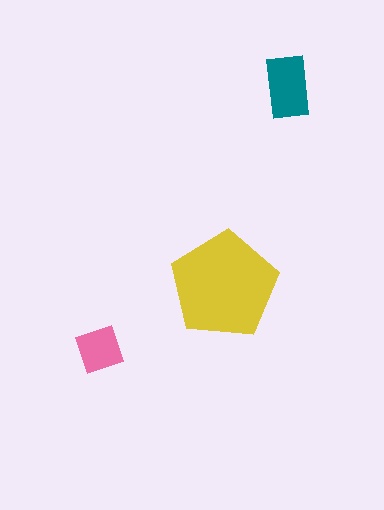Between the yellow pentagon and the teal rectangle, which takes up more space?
The yellow pentagon.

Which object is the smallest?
The pink diamond.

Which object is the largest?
The yellow pentagon.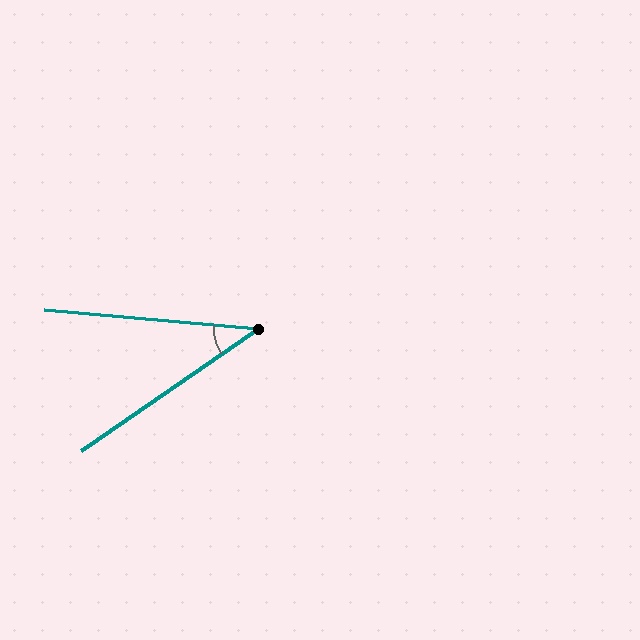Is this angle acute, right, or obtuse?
It is acute.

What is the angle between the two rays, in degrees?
Approximately 40 degrees.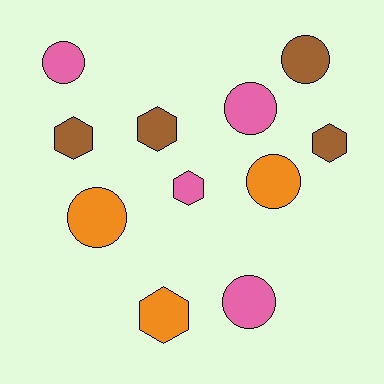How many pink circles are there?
There are 3 pink circles.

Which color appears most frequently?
Brown, with 4 objects.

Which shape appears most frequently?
Circle, with 6 objects.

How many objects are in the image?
There are 11 objects.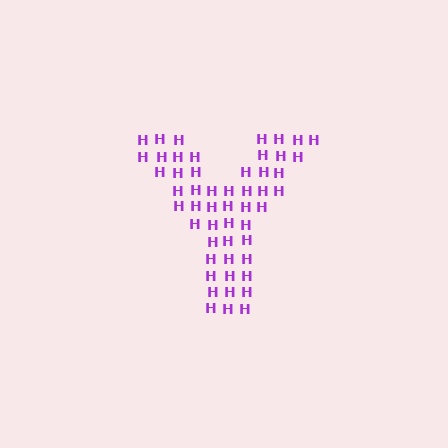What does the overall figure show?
The overall figure shows the letter Y.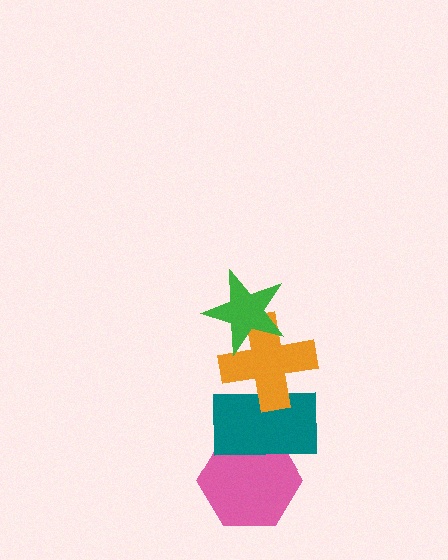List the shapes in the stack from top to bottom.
From top to bottom: the green star, the orange cross, the teal rectangle, the pink hexagon.